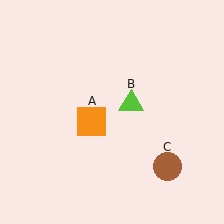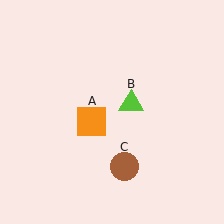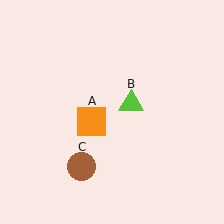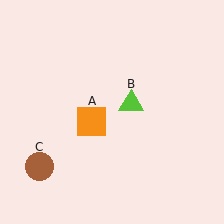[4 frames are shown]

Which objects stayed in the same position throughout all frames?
Orange square (object A) and lime triangle (object B) remained stationary.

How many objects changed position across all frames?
1 object changed position: brown circle (object C).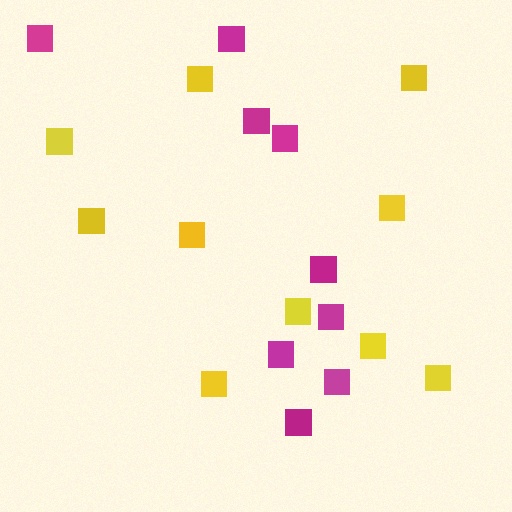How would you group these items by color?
There are 2 groups: one group of magenta squares (9) and one group of yellow squares (10).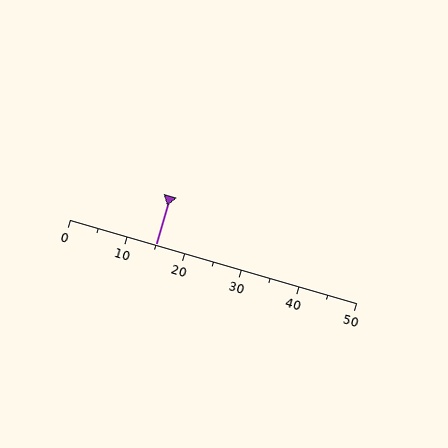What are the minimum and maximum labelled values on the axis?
The axis runs from 0 to 50.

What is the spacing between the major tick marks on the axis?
The major ticks are spaced 10 apart.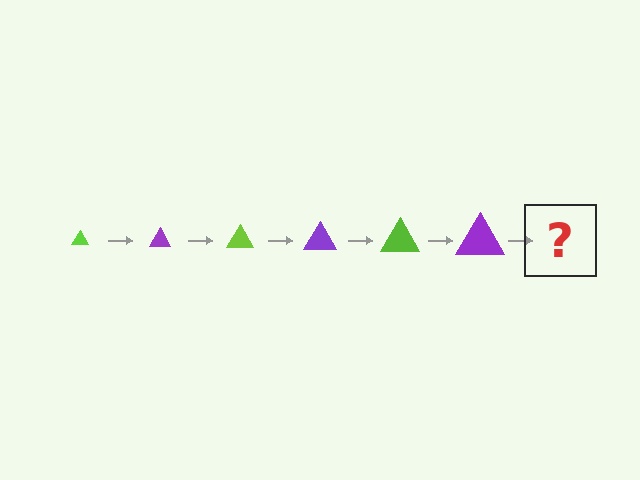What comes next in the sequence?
The next element should be a lime triangle, larger than the previous one.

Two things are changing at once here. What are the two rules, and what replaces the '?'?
The two rules are that the triangle grows larger each step and the color cycles through lime and purple. The '?' should be a lime triangle, larger than the previous one.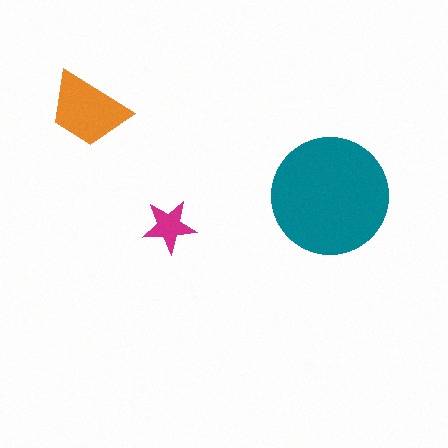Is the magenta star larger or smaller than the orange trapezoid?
Smaller.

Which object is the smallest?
The magenta star.